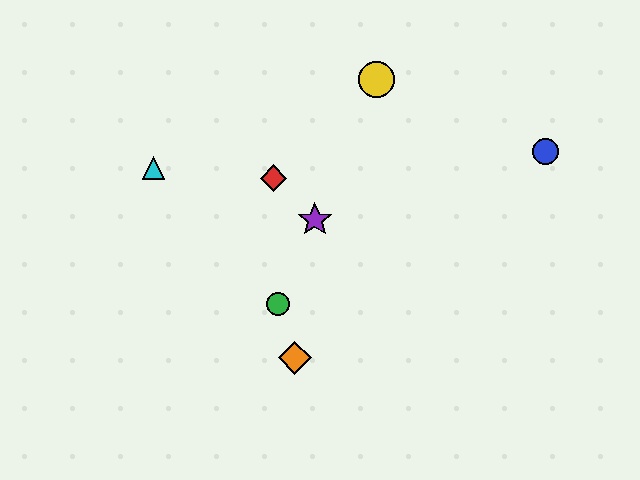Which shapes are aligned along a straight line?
The green circle, the yellow circle, the purple star are aligned along a straight line.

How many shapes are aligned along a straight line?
3 shapes (the green circle, the yellow circle, the purple star) are aligned along a straight line.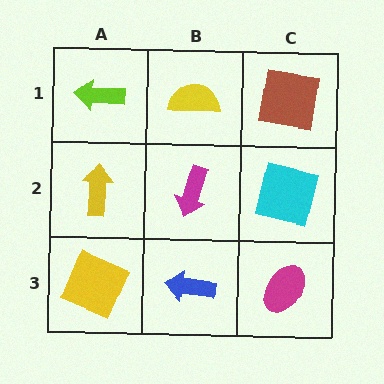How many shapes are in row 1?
3 shapes.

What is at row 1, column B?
A yellow semicircle.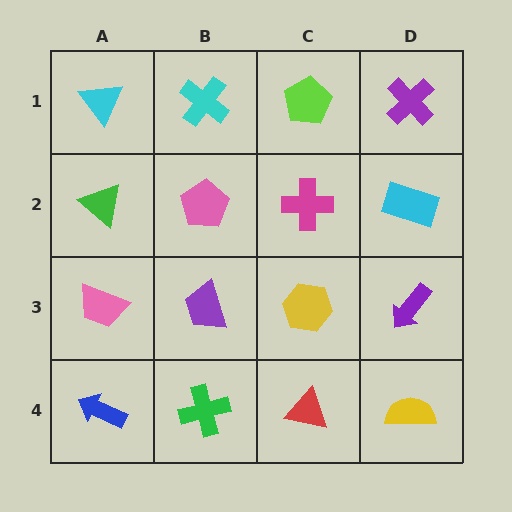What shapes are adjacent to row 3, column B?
A pink pentagon (row 2, column B), a green cross (row 4, column B), a pink trapezoid (row 3, column A), a yellow hexagon (row 3, column C).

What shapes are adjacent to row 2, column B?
A cyan cross (row 1, column B), a purple trapezoid (row 3, column B), a green triangle (row 2, column A), a magenta cross (row 2, column C).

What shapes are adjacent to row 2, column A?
A cyan triangle (row 1, column A), a pink trapezoid (row 3, column A), a pink pentagon (row 2, column B).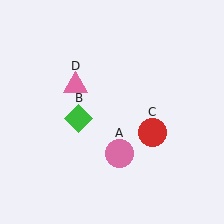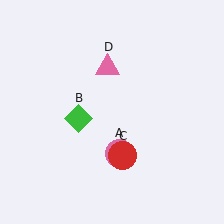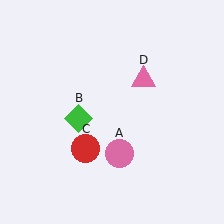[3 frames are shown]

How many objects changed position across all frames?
2 objects changed position: red circle (object C), pink triangle (object D).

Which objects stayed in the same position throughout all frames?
Pink circle (object A) and green diamond (object B) remained stationary.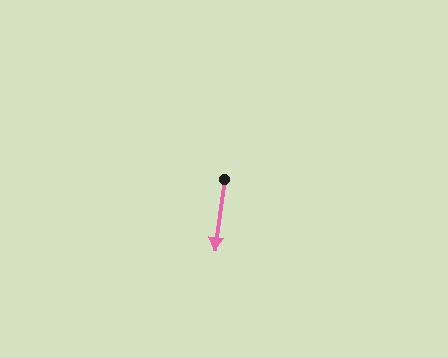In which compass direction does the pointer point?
South.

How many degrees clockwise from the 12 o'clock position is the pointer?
Approximately 188 degrees.